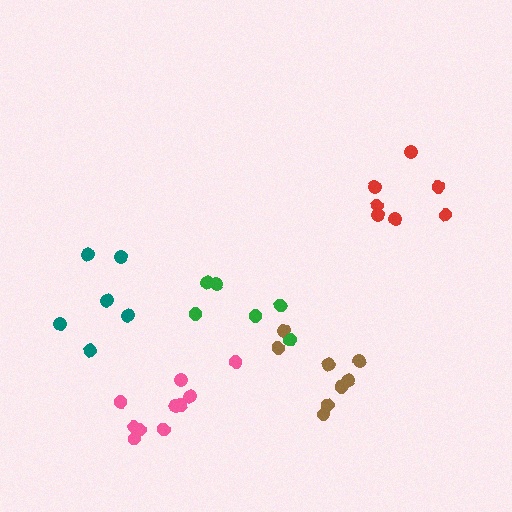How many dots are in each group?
Group 1: 7 dots, Group 2: 10 dots, Group 3: 8 dots, Group 4: 6 dots, Group 5: 6 dots (37 total).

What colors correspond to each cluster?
The clusters are colored: red, pink, brown, green, teal.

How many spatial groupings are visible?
There are 5 spatial groupings.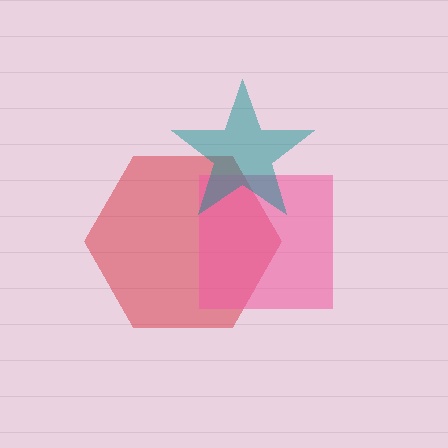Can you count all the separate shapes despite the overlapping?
Yes, there are 3 separate shapes.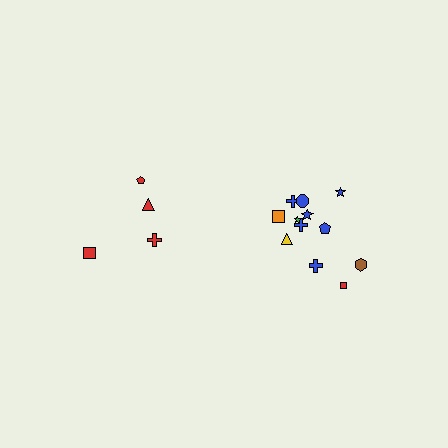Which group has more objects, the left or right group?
The right group.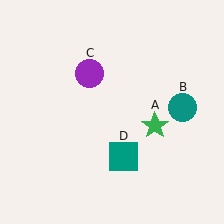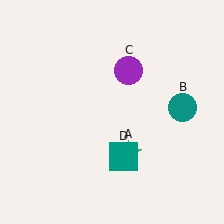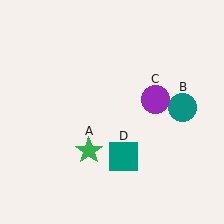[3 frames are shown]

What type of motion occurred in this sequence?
The green star (object A), purple circle (object C) rotated clockwise around the center of the scene.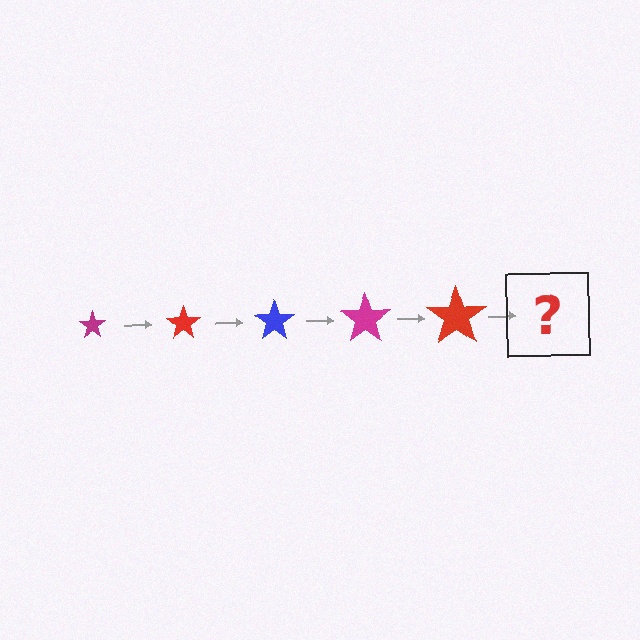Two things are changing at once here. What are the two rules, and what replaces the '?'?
The two rules are that the star grows larger each step and the color cycles through magenta, red, and blue. The '?' should be a blue star, larger than the previous one.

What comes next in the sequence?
The next element should be a blue star, larger than the previous one.